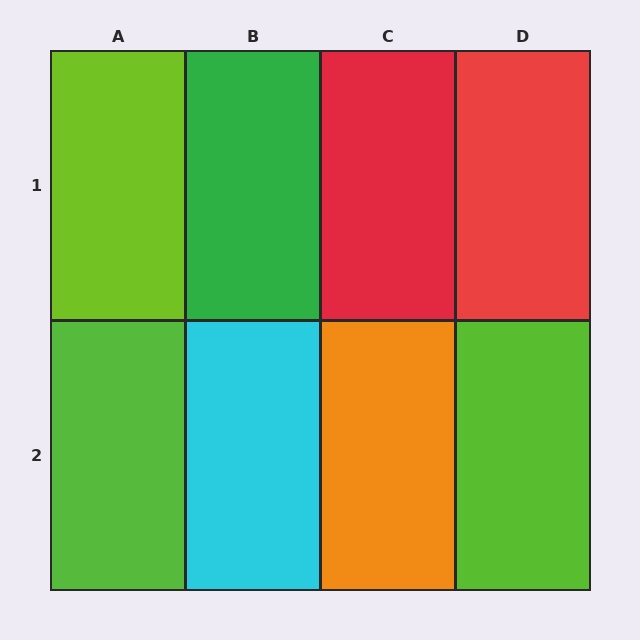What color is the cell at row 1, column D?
Red.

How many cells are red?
2 cells are red.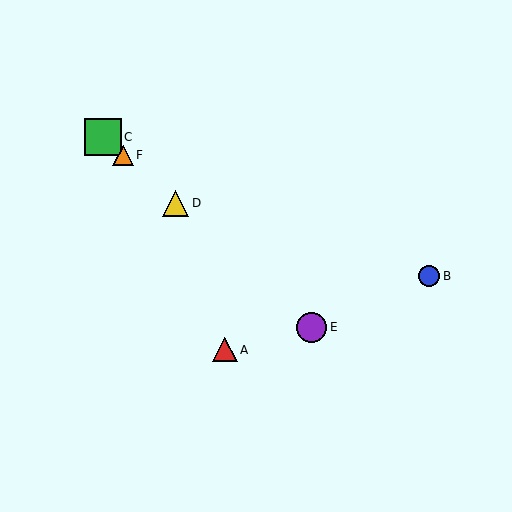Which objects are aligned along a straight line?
Objects C, D, E, F are aligned along a straight line.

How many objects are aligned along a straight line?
4 objects (C, D, E, F) are aligned along a straight line.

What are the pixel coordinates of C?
Object C is at (103, 137).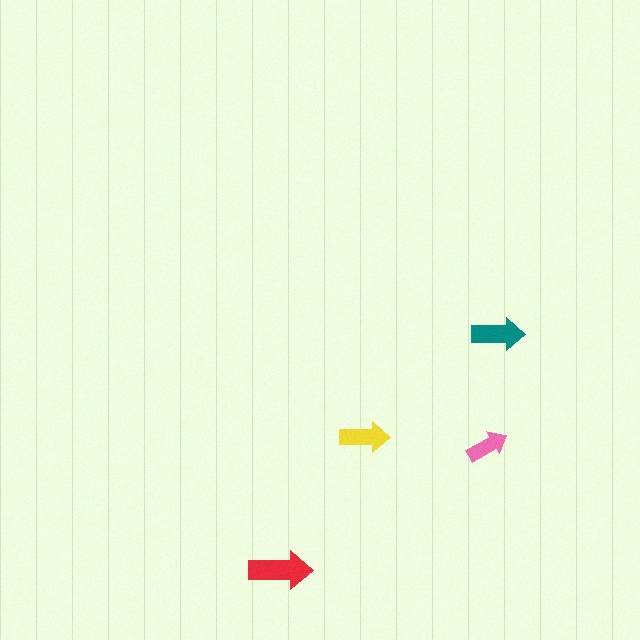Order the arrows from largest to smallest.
the red one, the teal one, the yellow one, the pink one.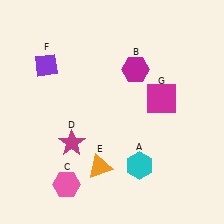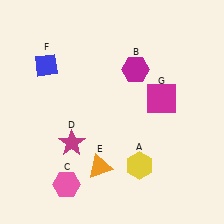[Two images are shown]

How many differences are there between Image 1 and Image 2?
There are 2 differences between the two images.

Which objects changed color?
A changed from cyan to yellow. F changed from purple to blue.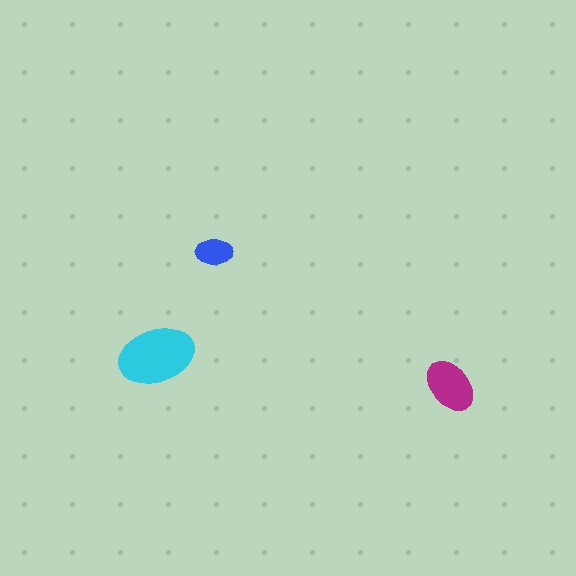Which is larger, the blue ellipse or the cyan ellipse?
The cyan one.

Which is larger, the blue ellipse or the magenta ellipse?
The magenta one.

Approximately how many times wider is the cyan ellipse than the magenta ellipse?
About 1.5 times wider.